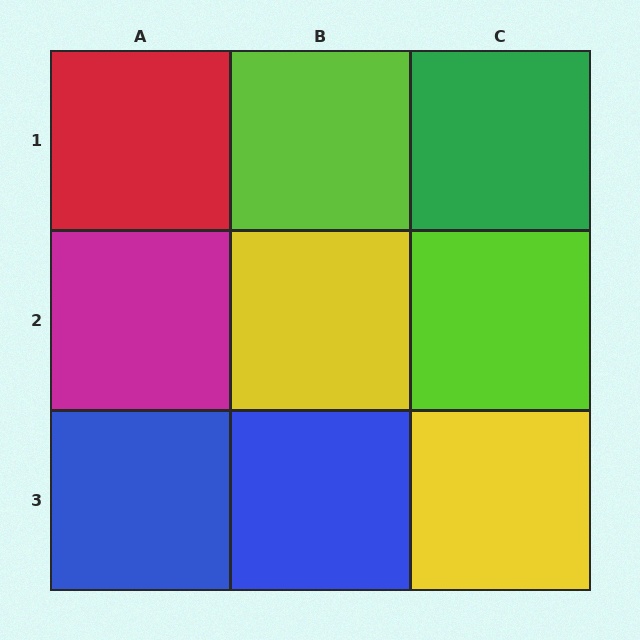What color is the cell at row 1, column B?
Lime.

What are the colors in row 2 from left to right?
Magenta, yellow, lime.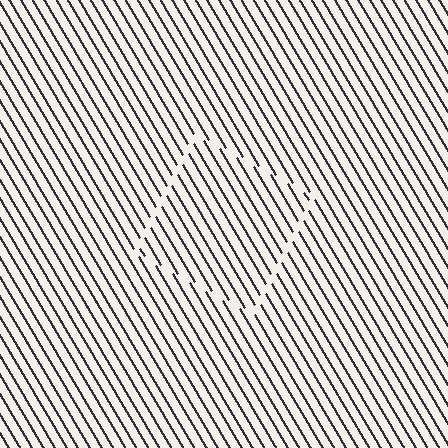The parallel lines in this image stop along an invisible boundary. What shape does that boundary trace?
An illusory square. The interior of the shape contains the same grating, shifted by half a period — the contour is defined by the phase discontinuity where line-ends from the inner and outer gratings abut.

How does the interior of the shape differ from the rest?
The interior of the shape contains the same grating, shifted by half a period — the contour is defined by the phase discontinuity where line-ends from the inner and outer gratings abut.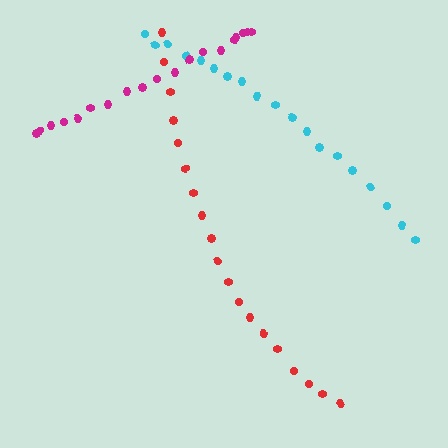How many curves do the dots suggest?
There are 3 distinct paths.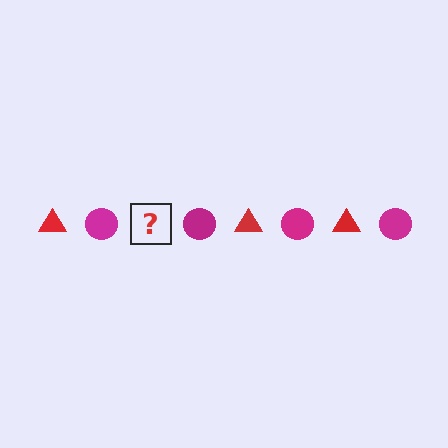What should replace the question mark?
The question mark should be replaced with a red triangle.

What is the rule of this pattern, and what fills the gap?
The rule is that the pattern alternates between red triangle and magenta circle. The gap should be filled with a red triangle.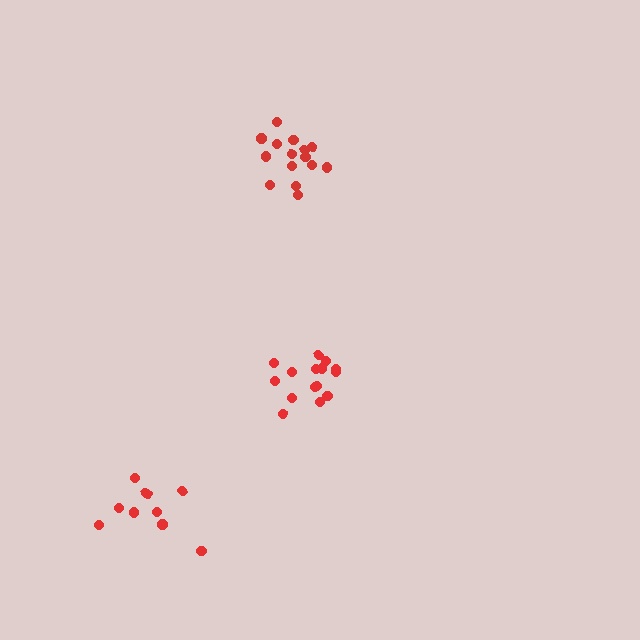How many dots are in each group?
Group 1: 10 dots, Group 2: 15 dots, Group 3: 15 dots (40 total).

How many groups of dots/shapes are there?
There are 3 groups.